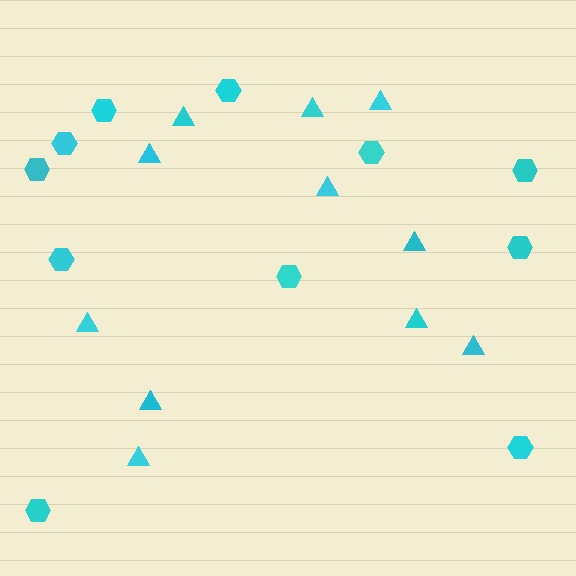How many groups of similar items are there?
There are 2 groups: one group of hexagons (11) and one group of triangles (11).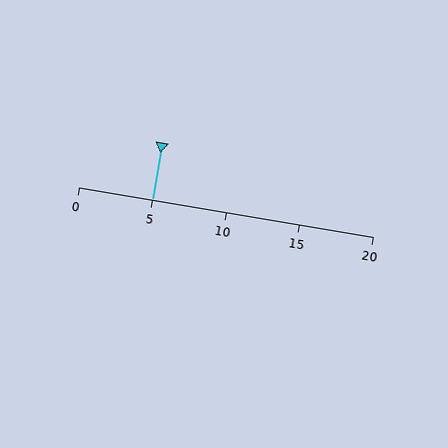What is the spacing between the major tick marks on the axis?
The major ticks are spaced 5 apart.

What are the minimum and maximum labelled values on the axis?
The axis runs from 0 to 20.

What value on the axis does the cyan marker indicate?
The marker indicates approximately 5.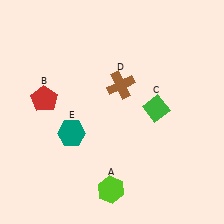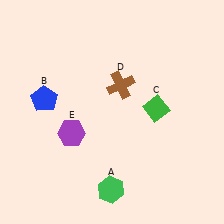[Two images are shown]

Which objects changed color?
A changed from lime to green. B changed from red to blue. E changed from teal to purple.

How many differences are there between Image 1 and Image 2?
There are 3 differences between the two images.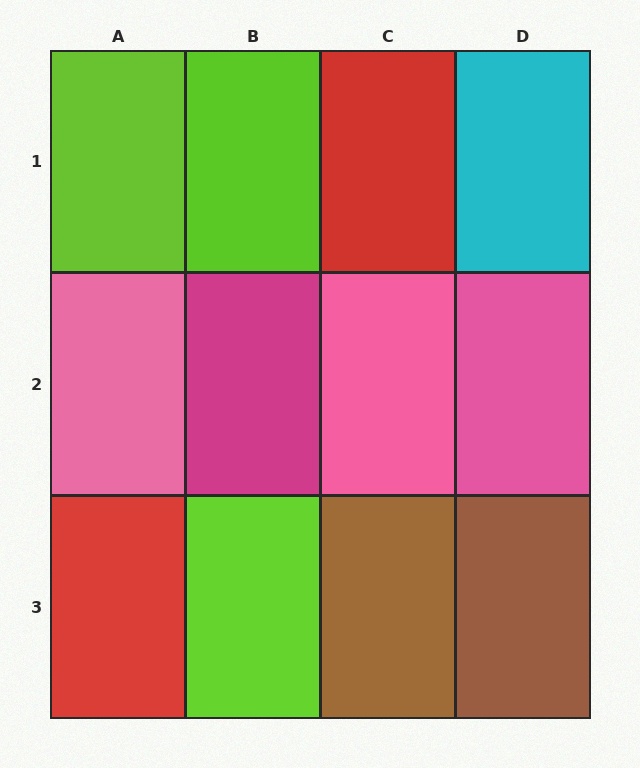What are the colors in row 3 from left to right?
Red, lime, brown, brown.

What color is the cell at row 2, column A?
Pink.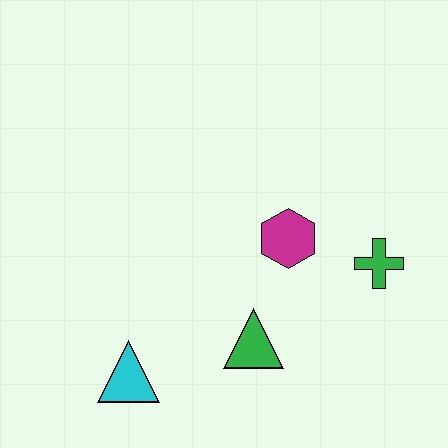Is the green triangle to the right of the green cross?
No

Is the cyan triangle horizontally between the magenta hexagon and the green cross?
No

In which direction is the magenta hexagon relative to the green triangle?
The magenta hexagon is above the green triangle.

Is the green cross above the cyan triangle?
Yes